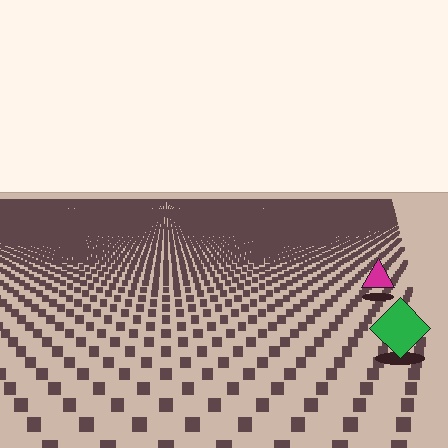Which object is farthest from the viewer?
The magenta triangle is farthest from the viewer. It appears smaller and the ground texture around it is denser.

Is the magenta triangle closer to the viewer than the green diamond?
No. The green diamond is closer — you can tell from the texture gradient: the ground texture is coarser near it.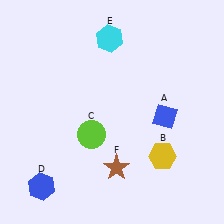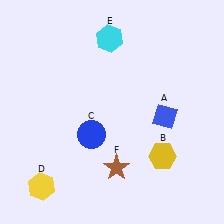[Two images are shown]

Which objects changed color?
C changed from lime to blue. D changed from blue to yellow.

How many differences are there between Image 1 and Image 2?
There are 2 differences between the two images.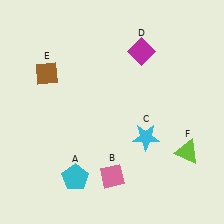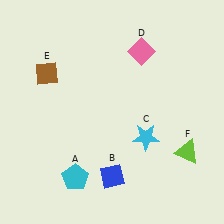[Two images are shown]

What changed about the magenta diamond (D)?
In Image 1, D is magenta. In Image 2, it changed to pink.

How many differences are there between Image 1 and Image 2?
There are 2 differences between the two images.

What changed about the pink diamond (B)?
In Image 1, B is pink. In Image 2, it changed to blue.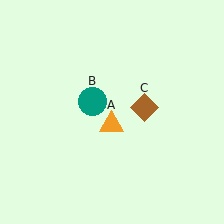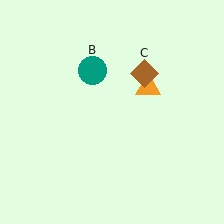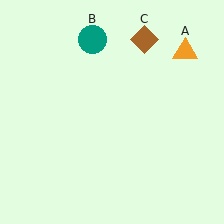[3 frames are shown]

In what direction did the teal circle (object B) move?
The teal circle (object B) moved up.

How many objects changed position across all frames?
3 objects changed position: orange triangle (object A), teal circle (object B), brown diamond (object C).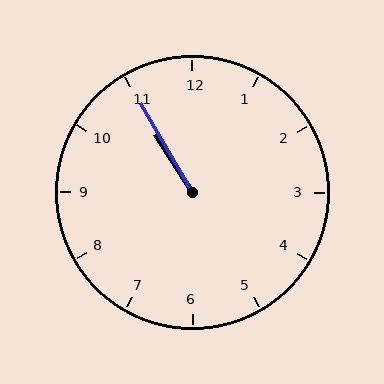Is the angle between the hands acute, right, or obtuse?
It is acute.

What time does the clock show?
10:55.